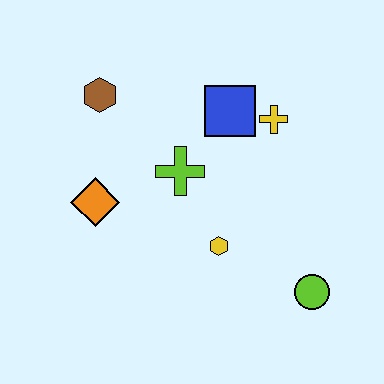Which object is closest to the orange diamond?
The lime cross is closest to the orange diamond.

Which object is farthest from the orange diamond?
The lime circle is farthest from the orange diamond.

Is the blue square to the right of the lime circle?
No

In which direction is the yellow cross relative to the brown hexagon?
The yellow cross is to the right of the brown hexagon.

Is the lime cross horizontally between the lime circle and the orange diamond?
Yes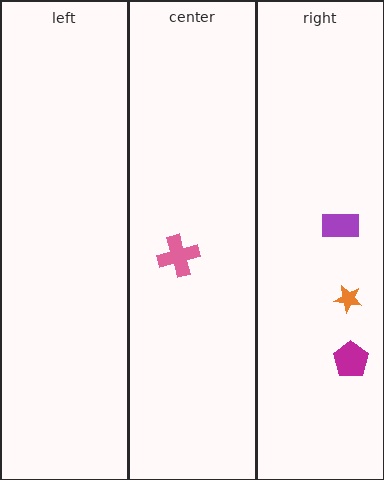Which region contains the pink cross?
The center region.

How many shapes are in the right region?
3.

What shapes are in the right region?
The magenta pentagon, the orange star, the purple rectangle.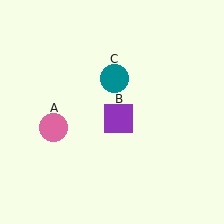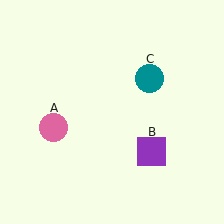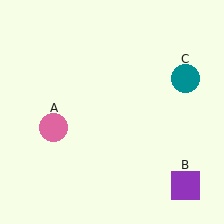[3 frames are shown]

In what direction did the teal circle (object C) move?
The teal circle (object C) moved right.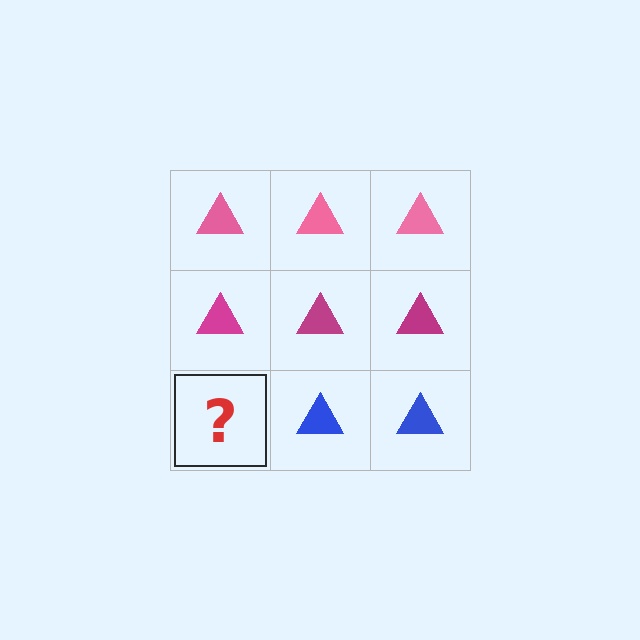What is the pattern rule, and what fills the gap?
The rule is that each row has a consistent color. The gap should be filled with a blue triangle.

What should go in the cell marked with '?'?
The missing cell should contain a blue triangle.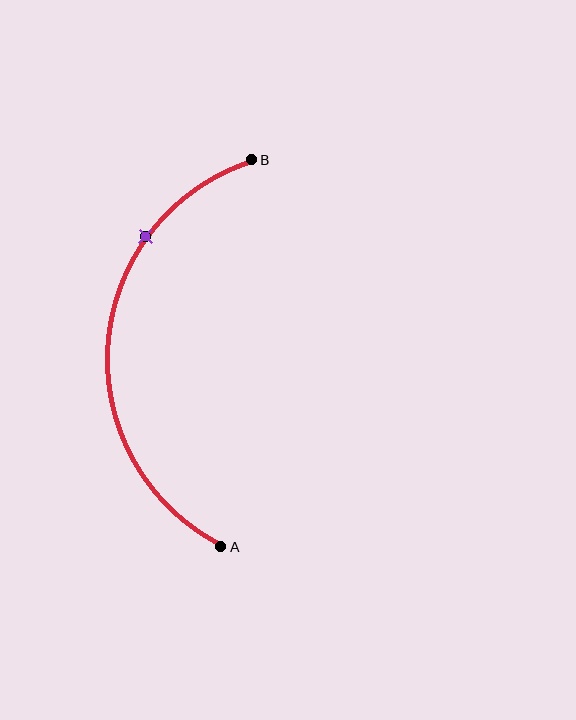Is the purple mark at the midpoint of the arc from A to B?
No. The purple mark lies on the arc but is closer to endpoint B. The arc midpoint would be at the point on the curve equidistant along the arc from both A and B.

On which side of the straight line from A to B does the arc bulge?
The arc bulges to the left of the straight line connecting A and B.